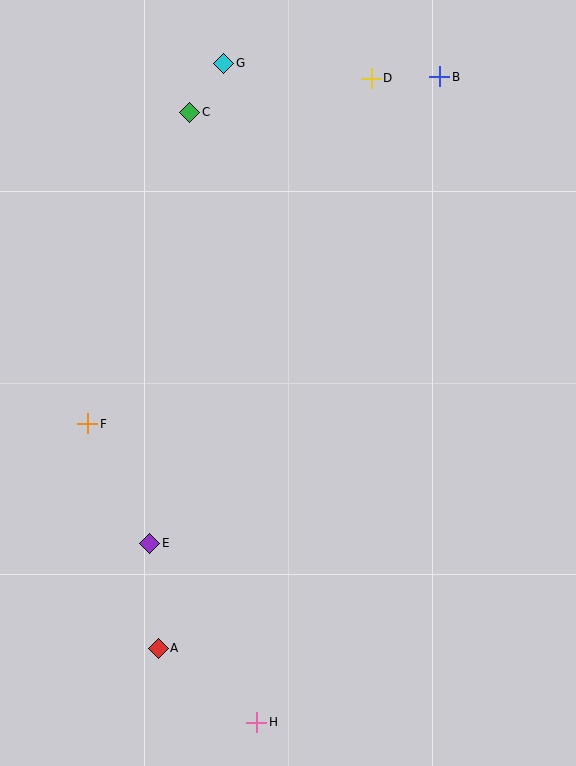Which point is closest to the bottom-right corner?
Point H is closest to the bottom-right corner.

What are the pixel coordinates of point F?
Point F is at (88, 424).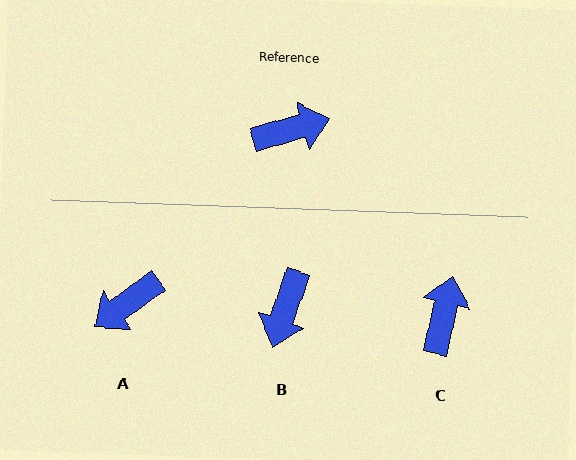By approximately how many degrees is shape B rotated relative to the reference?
Approximately 125 degrees clockwise.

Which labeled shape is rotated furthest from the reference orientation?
A, about 159 degrees away.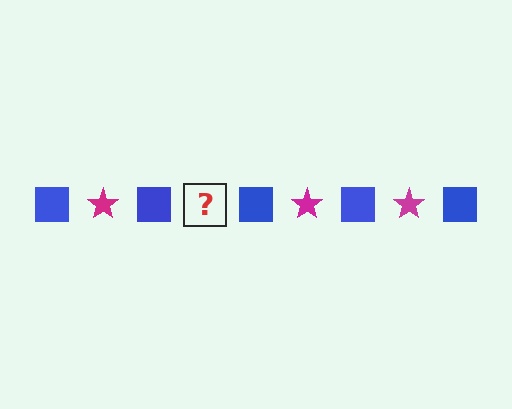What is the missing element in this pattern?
The missing element is a magenta star.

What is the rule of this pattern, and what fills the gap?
The rule is that the pattern alternates between blue square and magenta star. The gap should be filled with a magenta star.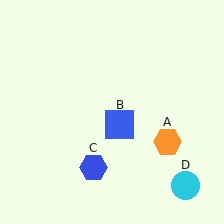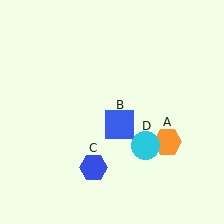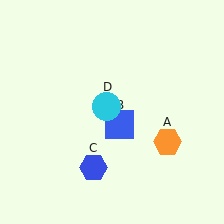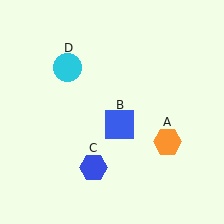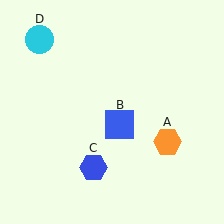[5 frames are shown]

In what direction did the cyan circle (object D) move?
The cyan circle (object D) moved up and to the left.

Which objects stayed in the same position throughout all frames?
Orange hexagon (object A) and blue square (object B) and blue hexagon (object C) remained stationary.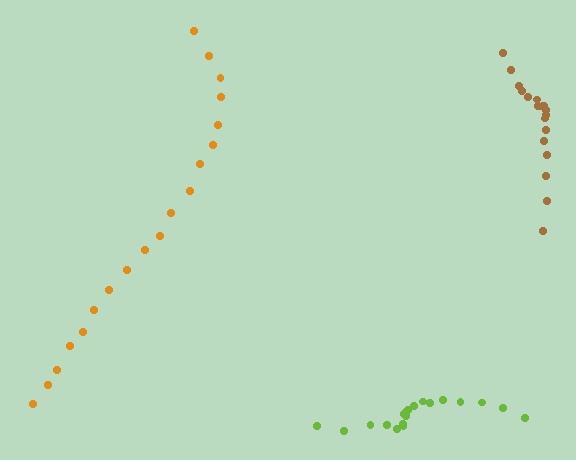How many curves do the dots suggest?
There are 3 distinct paths.